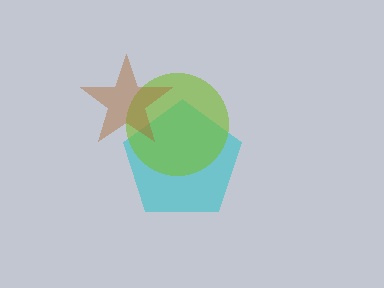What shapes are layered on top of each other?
The layered shapes are: a cyan pentagon, a lime circle, a brown star.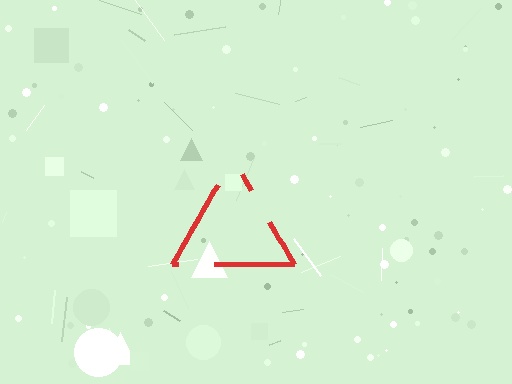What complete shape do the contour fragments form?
The contour fragments form a triangle.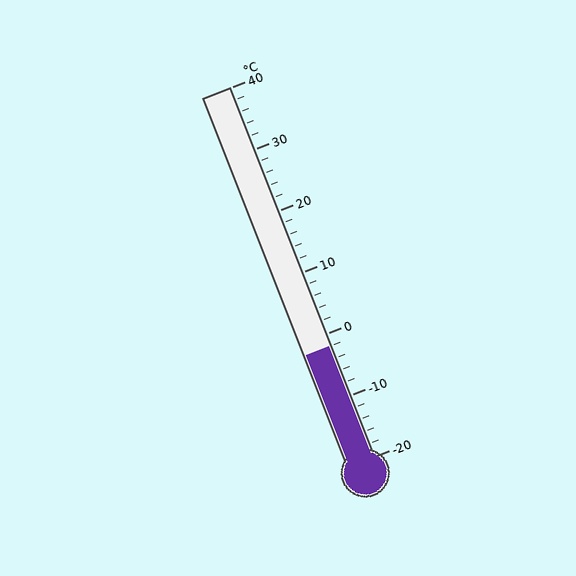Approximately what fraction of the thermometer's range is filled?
The thermometer is filled to approximately 30% of its range.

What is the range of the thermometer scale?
The thermometer scale ranges from -20°C to 40°C.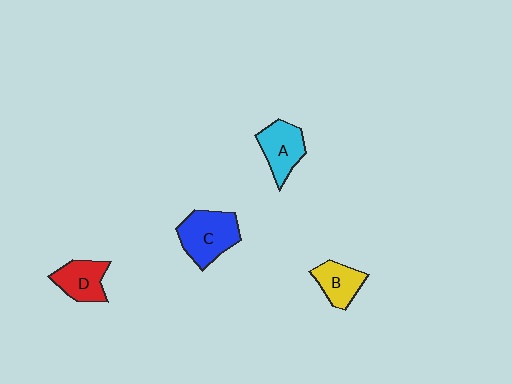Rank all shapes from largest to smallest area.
From largest to smallest: C (blue), A (cyan), D (red), B (yellow).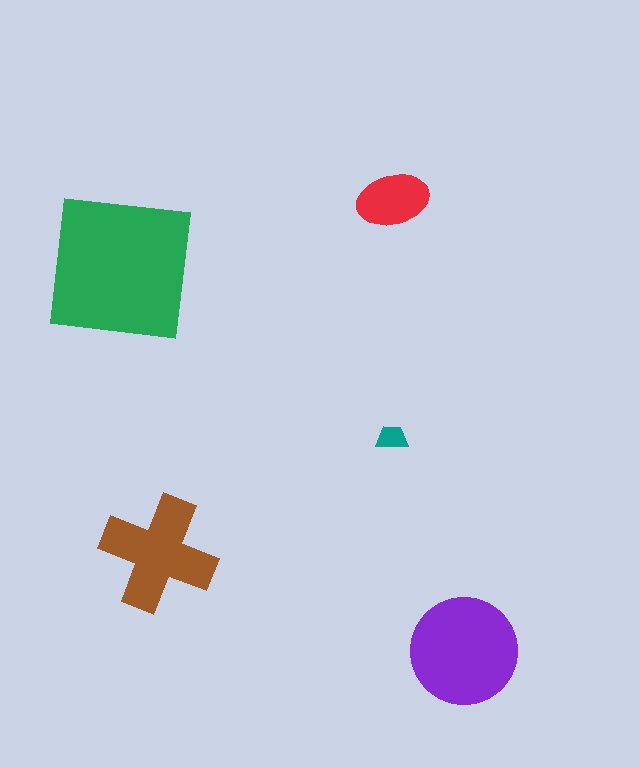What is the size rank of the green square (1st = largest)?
1st.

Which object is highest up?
The red ellipse is topmost.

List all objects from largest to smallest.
The green square, the purple circle, the brown cross, the red ellipse, the teal trapezoid.